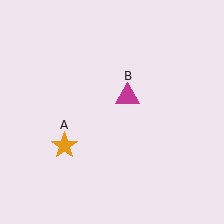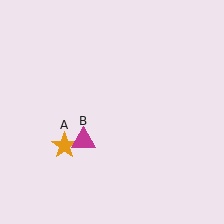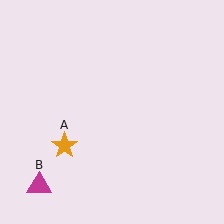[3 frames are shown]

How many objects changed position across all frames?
1 object changed position: magenta triangle (object B).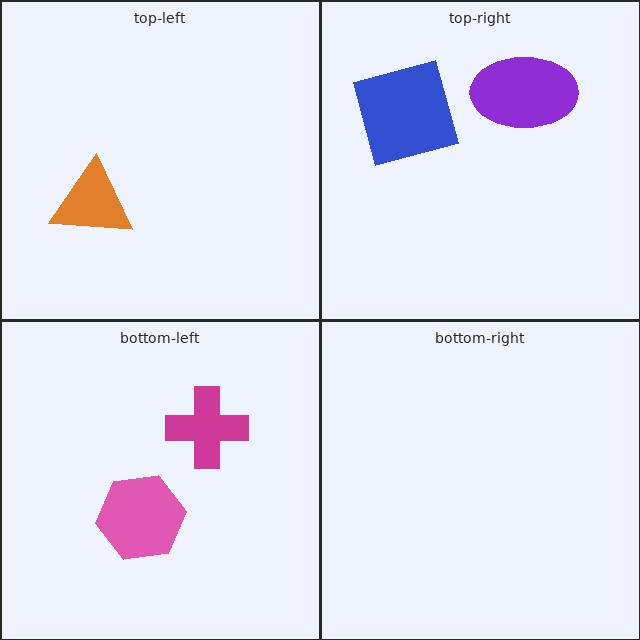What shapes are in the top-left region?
The orange triangle.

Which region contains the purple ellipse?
The top-right region.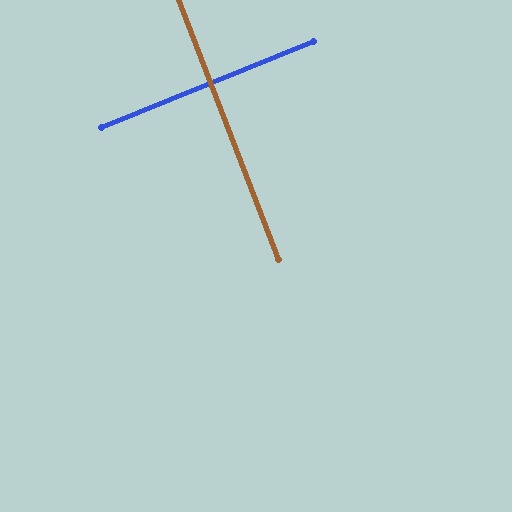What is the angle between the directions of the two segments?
Approximately 89 degrees.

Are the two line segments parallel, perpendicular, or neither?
Perpendicular — they meet at approximately 89°.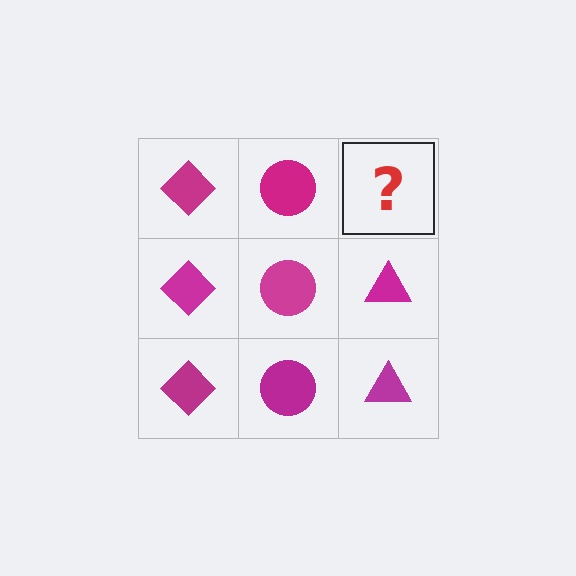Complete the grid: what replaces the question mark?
The question mark should be replaced with a magenta triangle.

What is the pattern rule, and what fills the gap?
The rule is that each column has a consistent shape. The gap should be filled with a magenta triangle.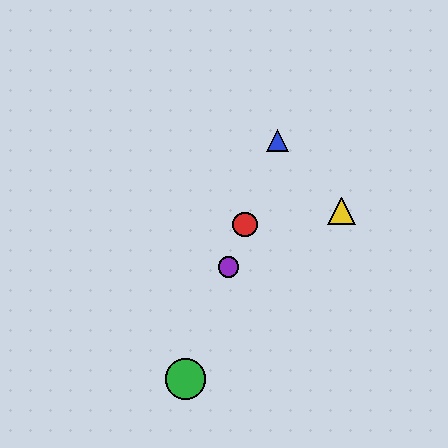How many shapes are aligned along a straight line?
4 shapes (the red circle, the blue triangle, the green circle, the purple circle) are aligned along a straight line.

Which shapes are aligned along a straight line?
The red circle, the blue triangle, the green circle, the purple circle are aligned along a straight line.